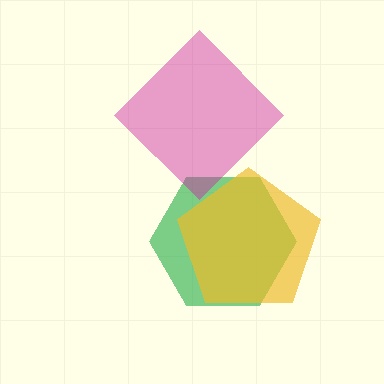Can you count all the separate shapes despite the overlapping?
Yes, there are 3 separate shapes.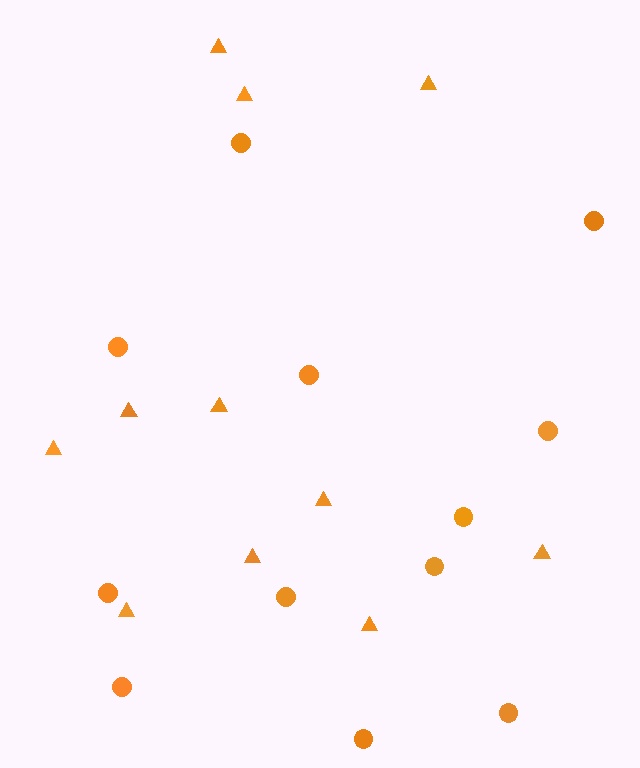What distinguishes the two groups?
There are 2 groups: one group of circles (12) and one group of triangles (11).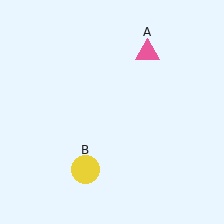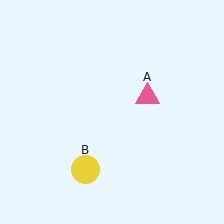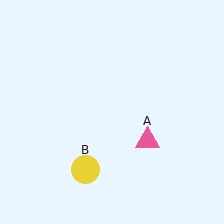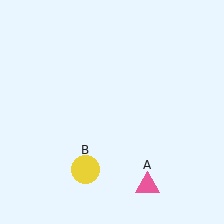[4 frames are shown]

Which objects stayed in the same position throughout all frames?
Yellow circle (object B) remained stationary.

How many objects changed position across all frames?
1 object changed position: pink triangle (object A).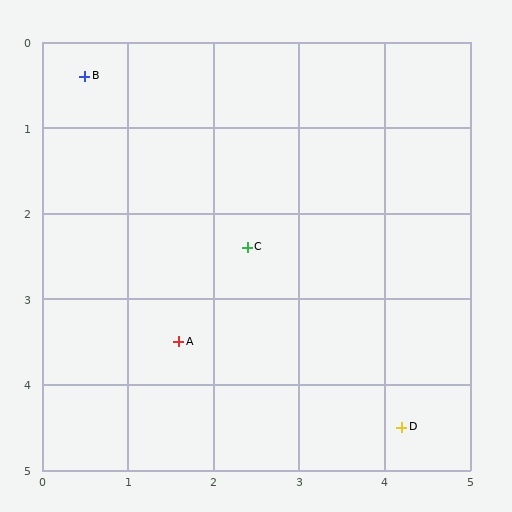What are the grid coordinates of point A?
Point A is at approximately (1.6, 3.5).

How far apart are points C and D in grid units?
Points C and D are about 2.8 grid units apart.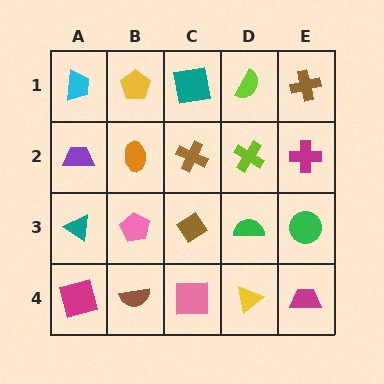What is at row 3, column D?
A green semicircle.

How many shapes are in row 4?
5 shapes.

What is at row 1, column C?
A teal square.